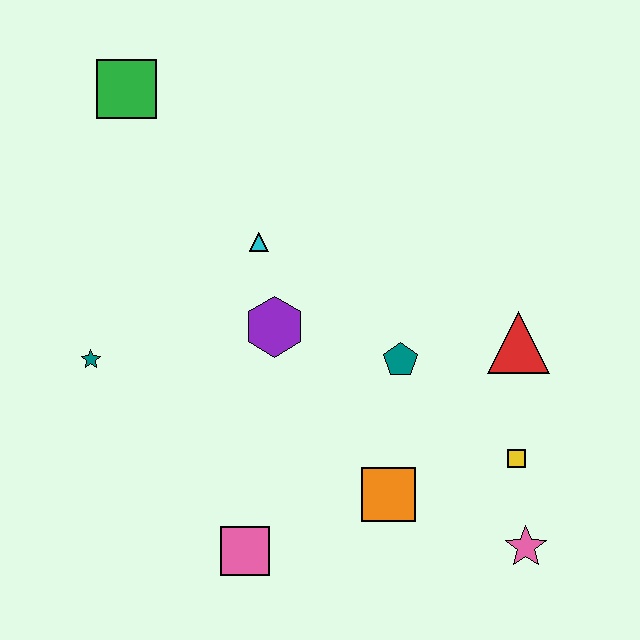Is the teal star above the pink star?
Yes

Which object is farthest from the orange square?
The green square is farthest from the orange square.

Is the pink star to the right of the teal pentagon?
Yes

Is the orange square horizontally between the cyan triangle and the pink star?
Yes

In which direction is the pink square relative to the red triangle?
The pink square is to the left of the red triangle.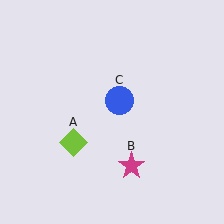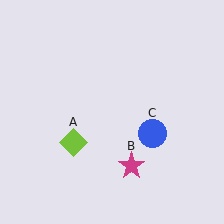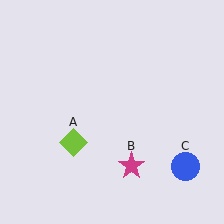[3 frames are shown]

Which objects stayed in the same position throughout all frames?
Lime diamond (object A) and magenta star (object B) remained stationary.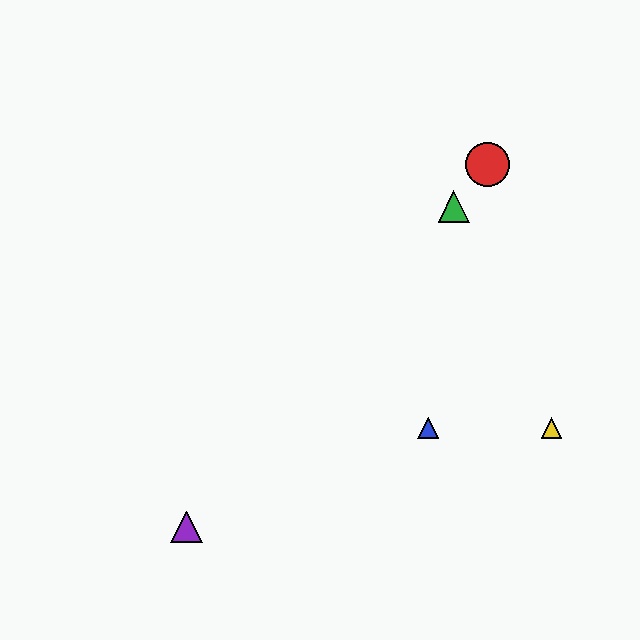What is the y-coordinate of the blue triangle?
The blue triangle is at y≈428.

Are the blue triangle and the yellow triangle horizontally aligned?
Yes, both are at y≈428.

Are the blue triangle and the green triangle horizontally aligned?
No, the blue triangle is at y≈428 and the green triangle is at y≈207.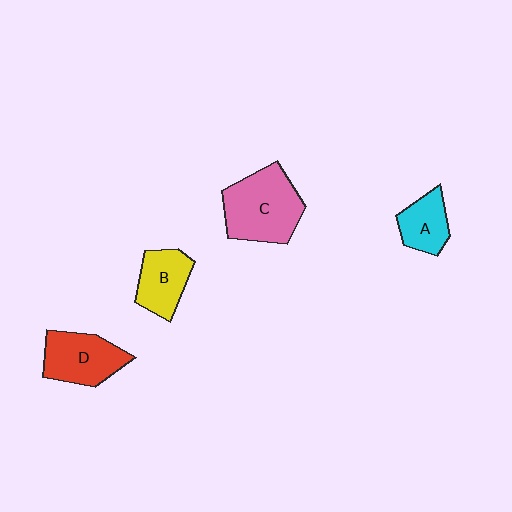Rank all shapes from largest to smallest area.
From largest to smallest: C (pink), D (red), B (yellow), A (cyan).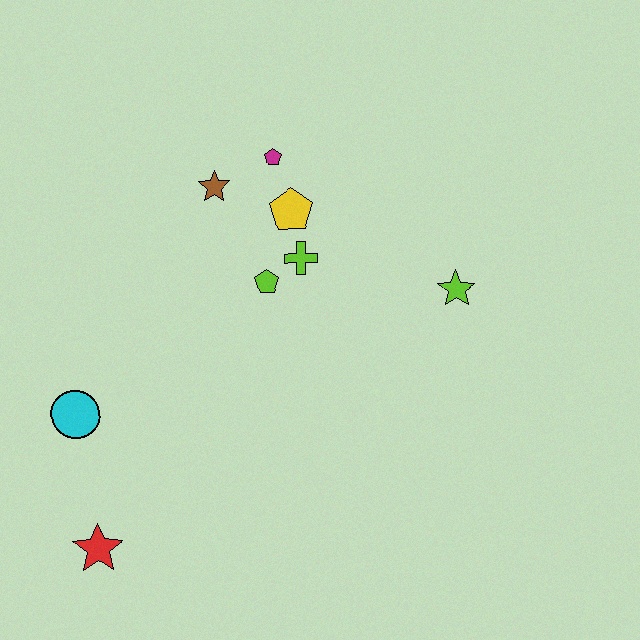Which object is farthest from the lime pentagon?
The red star is farthest from the lime pentagon.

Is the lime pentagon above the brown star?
No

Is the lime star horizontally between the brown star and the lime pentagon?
No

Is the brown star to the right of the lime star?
No